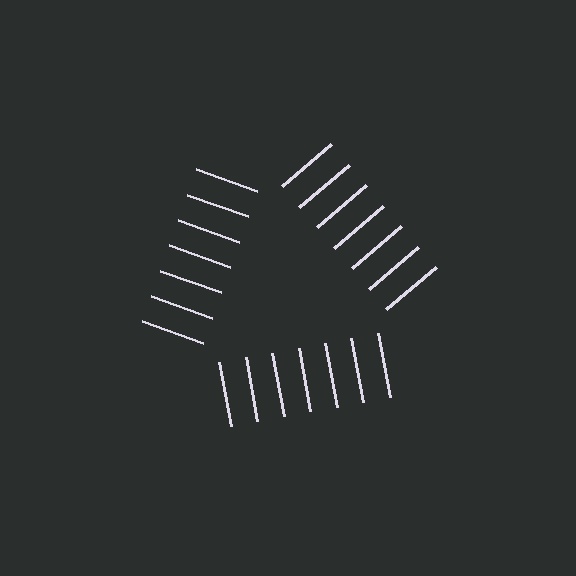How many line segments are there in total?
21 — 7 along each of the 3 edges.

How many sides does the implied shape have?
3 sides — the line-ends trace a triangle.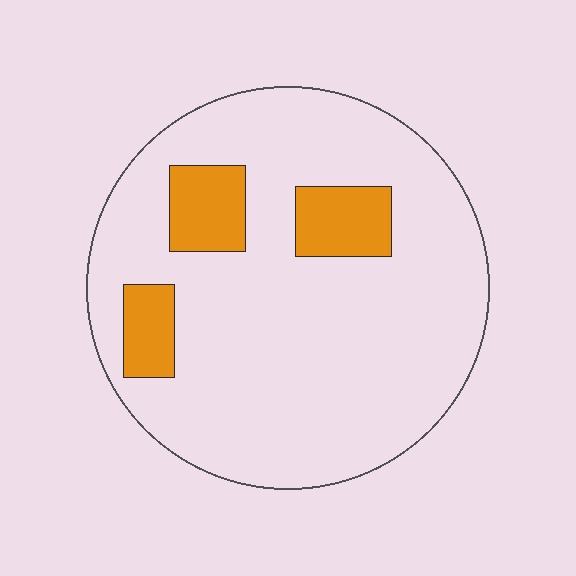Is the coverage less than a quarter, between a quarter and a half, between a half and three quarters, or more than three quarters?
Less than a quarter.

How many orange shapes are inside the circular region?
3.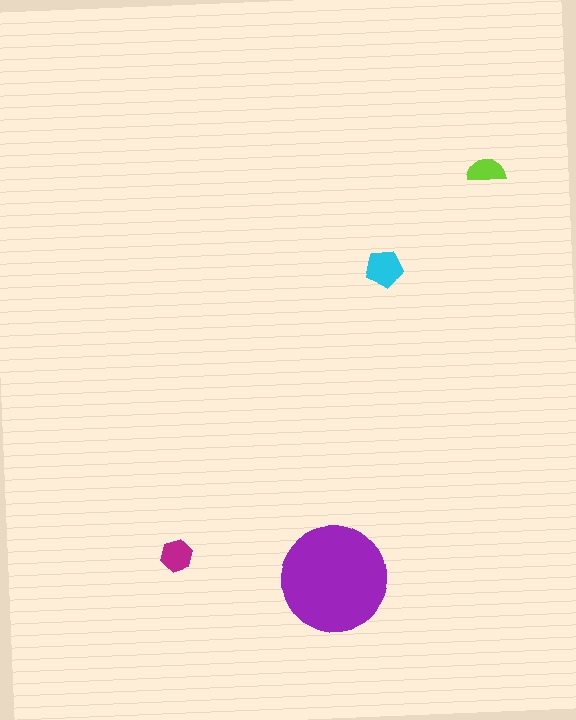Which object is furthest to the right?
The lime semicircle is rightmost.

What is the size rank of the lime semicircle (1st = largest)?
4th.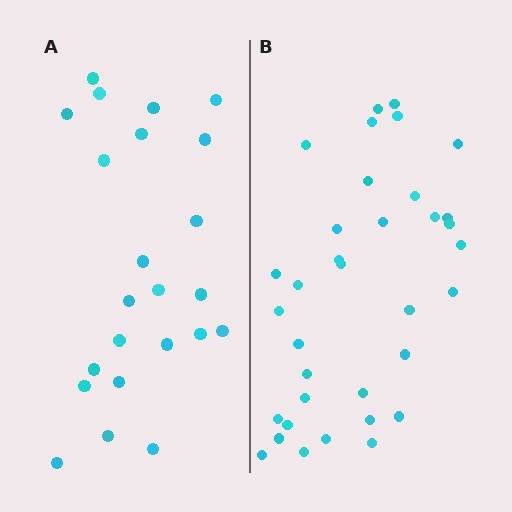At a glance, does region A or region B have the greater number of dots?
Region B (the right region) has more dots.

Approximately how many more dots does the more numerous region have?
Region B has roughly 12 or so more dots than region A.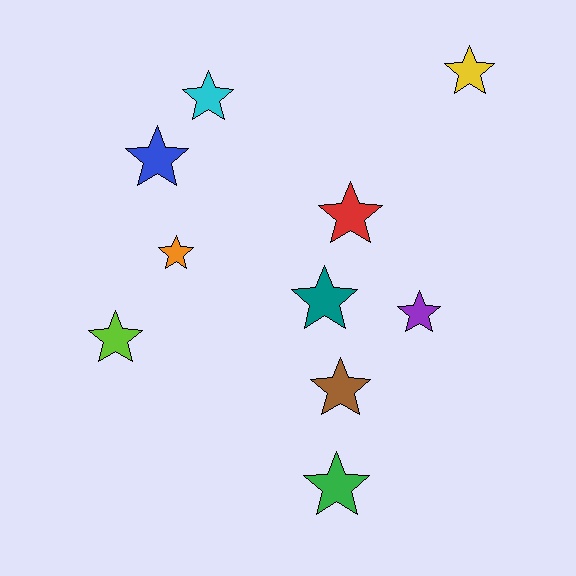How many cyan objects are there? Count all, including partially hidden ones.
There is 1 cyan object.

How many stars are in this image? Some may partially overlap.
There are 10 stars.